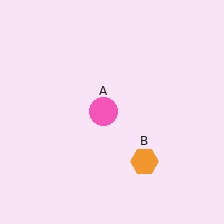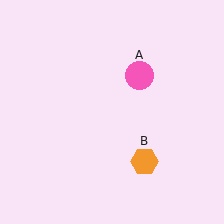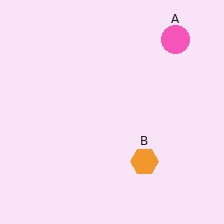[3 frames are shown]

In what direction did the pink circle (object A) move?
The pink circle (object A) moved up and to the right.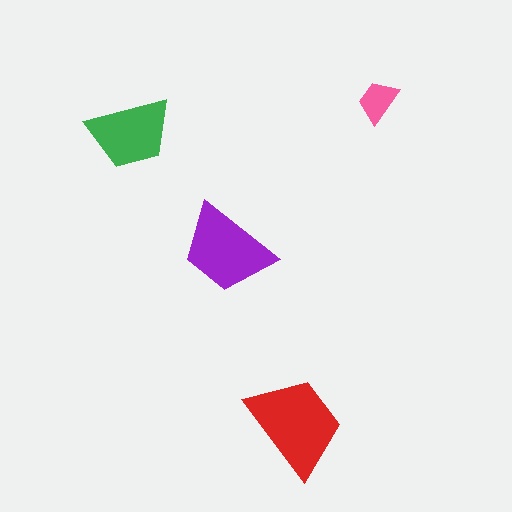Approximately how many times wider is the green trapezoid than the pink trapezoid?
About 2 times wider.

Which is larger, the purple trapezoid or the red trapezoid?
The red one.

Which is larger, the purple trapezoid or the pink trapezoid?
The purple one.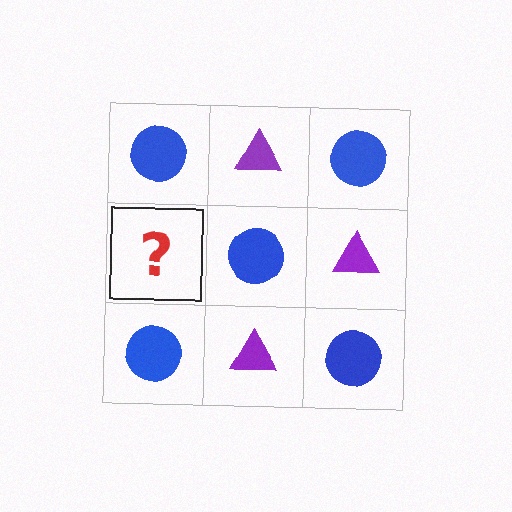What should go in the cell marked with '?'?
The missing cell should contain a purple triangle.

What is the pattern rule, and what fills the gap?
The rule is that it alternates blue circle and purple triangle in a checkerboard pattern. The gap should be filled with a purple triangle.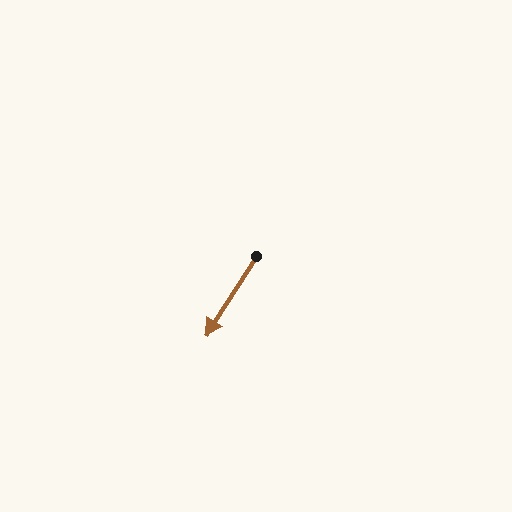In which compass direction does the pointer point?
Southwest.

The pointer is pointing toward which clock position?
Roughly 7 o'clock.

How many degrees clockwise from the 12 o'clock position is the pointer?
Approximately 212 degrees.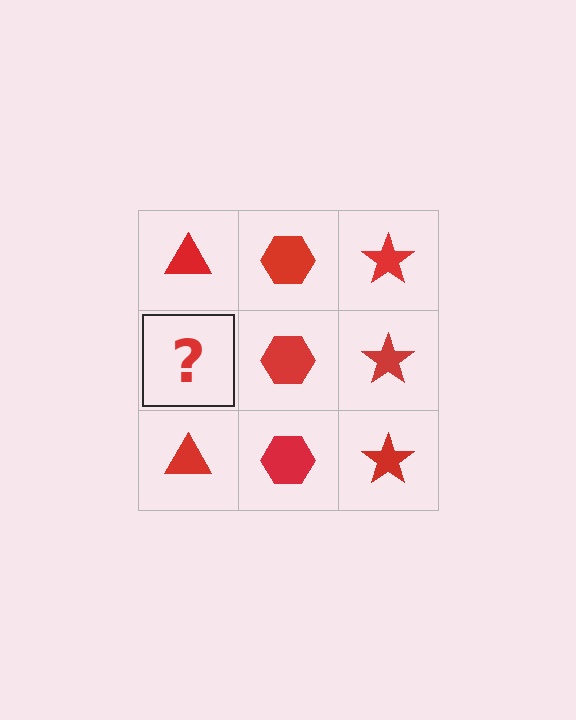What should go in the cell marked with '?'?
The missing cell should contain a red triangle.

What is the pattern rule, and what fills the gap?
The rule is that each column has a consistent shape. The gap should be filled with a red triangle.